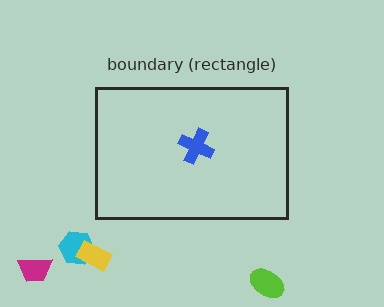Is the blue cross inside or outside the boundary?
Inside.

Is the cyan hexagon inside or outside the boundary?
Outside.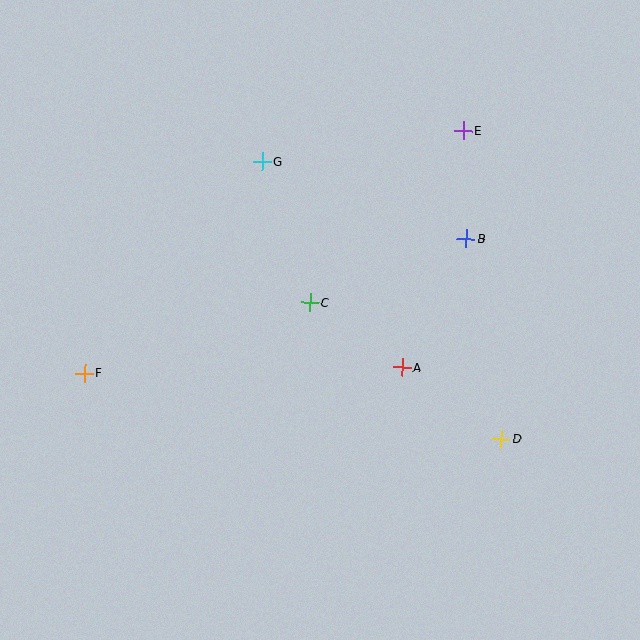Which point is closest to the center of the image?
Point C at (310, 302) is closest to the center.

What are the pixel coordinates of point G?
Point G is at (262, 161).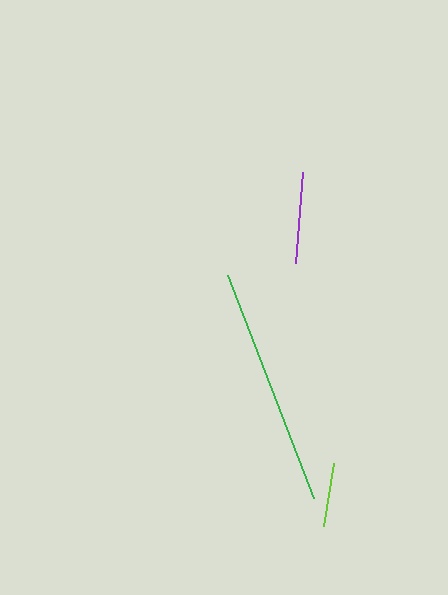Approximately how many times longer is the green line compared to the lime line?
The green line is approximately 3.8 times the length of the lime line.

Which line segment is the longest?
The green line is the longest at approximately 239 pixels.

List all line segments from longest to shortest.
From longest to shortest: green, purple, lime.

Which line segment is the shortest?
The lime line is the shortest at approximately 63 pixels.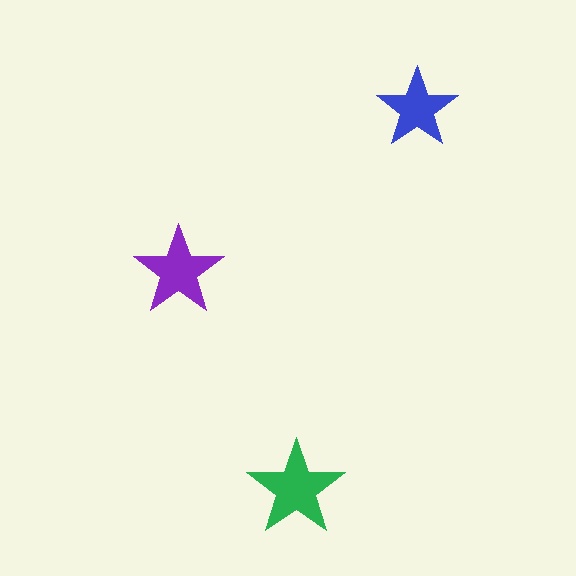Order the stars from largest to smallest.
the green one, the purple one, the blue one.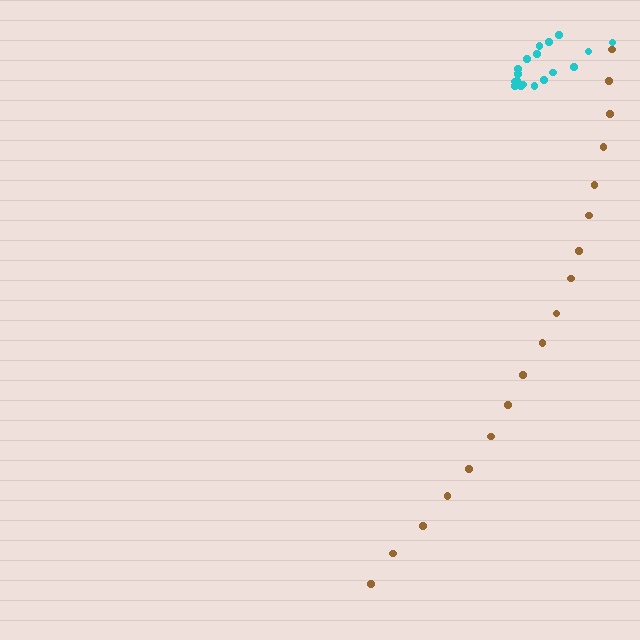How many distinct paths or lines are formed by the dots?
There are 2 distinct paths.